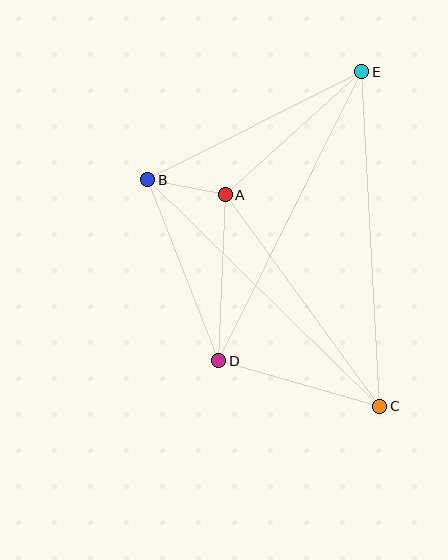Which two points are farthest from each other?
Points C and E are farthest from each other.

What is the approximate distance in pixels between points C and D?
The distance between C and D is approximately 167 pixels.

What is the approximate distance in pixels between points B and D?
The distance between B and D is approximately 194 pixels.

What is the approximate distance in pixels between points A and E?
The distance between A and E is approximately 184 pixels.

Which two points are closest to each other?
Points A and B are closest to each other.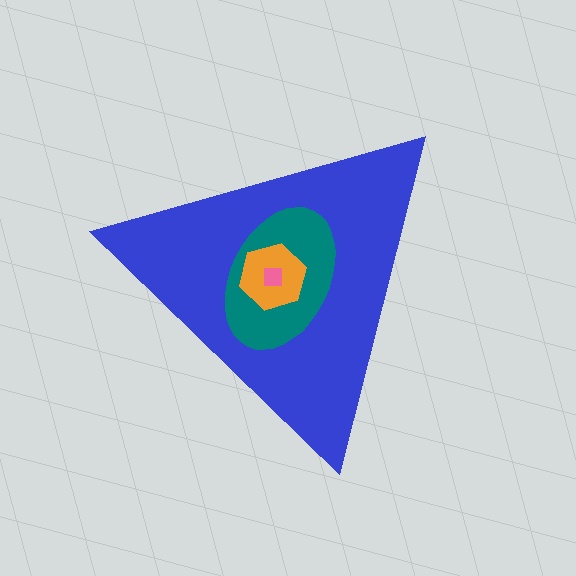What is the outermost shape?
The blue triangle.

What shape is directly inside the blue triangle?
The teal ellipse.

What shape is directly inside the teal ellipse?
The orange hexagon.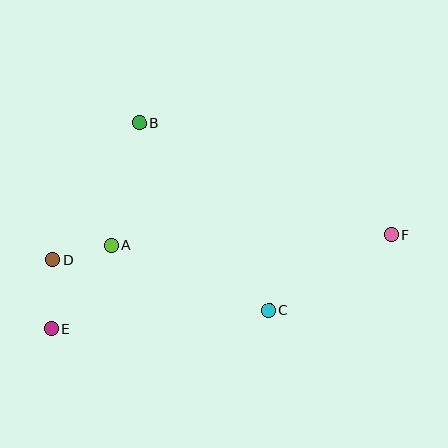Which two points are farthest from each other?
Points E and F are farthest from each other.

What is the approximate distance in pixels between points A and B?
The distance between A and B is approximately 126 pixels.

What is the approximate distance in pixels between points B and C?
The distance between B and C is approximately 228 pixels.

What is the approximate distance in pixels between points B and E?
The distance between B and E is approximately 224 pixels.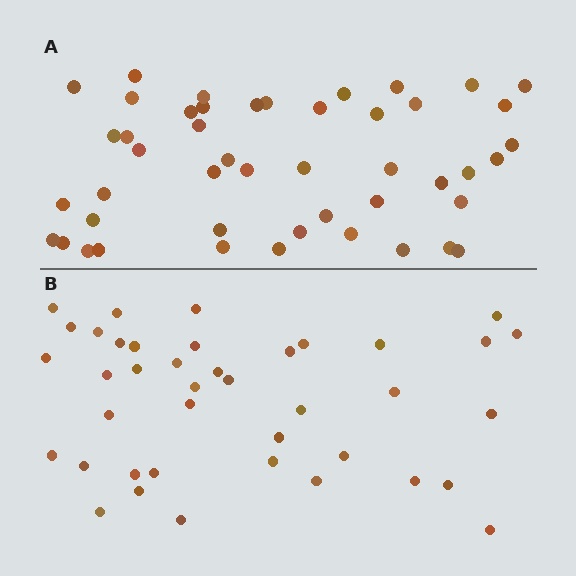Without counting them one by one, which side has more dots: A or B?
Region A (the top region) has more dots.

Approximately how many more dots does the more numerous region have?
Region A has roughly 8 or so more dots than region B.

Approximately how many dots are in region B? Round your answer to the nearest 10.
About 40 dots.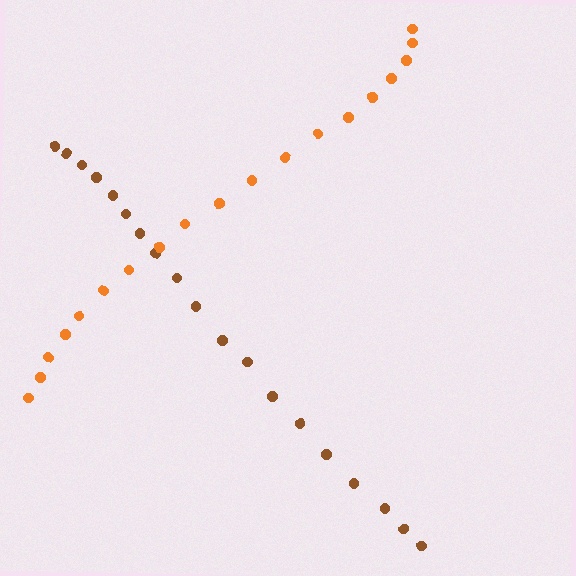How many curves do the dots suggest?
There are 2 distinct paths.